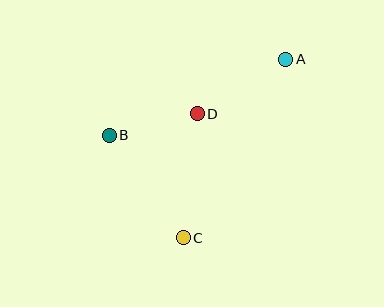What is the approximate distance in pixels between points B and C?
The distance between B and C is approximately 126 pixels.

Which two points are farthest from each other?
Points A and C are farthest from each other.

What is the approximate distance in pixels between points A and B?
The distance between A and B is approximately 192 pixels.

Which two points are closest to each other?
Points B and D are closest to each other.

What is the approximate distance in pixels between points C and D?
The distance between C and D is approximately 125 pixels.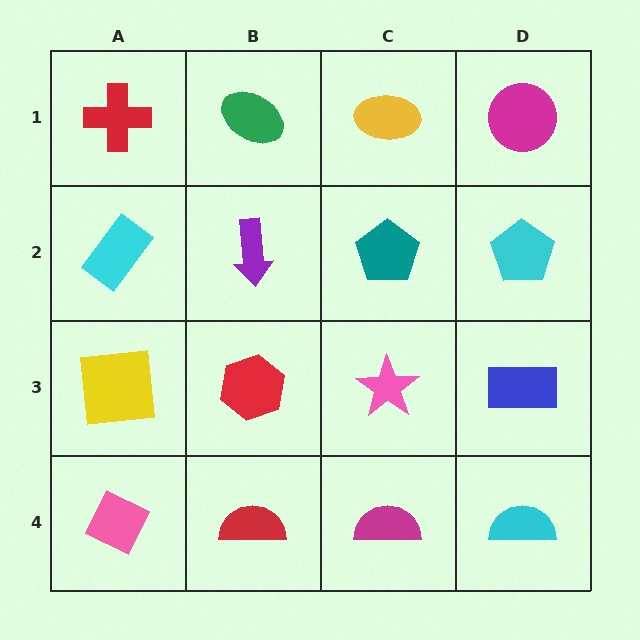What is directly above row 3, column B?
A purple arrow.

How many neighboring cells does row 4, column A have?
2.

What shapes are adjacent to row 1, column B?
A purple arrow (row 2, column B), a red cross (row 1, column A), a yellow ellipse (row 1, column C).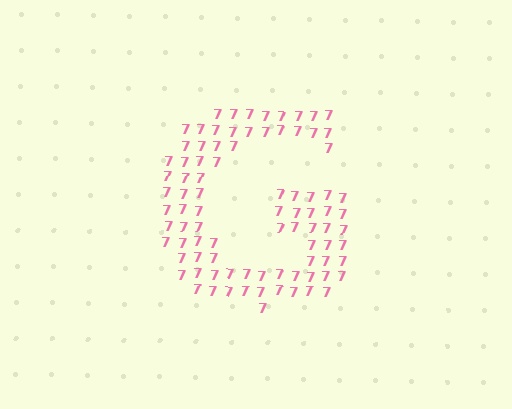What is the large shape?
The large shape is the letter G.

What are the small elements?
The small elements are digit 7's.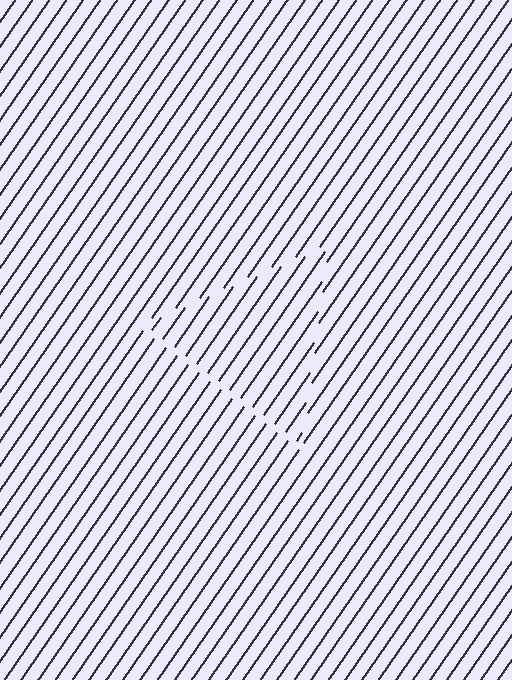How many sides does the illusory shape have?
3 sides — the line-ends trace a triangle.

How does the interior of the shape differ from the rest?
The interior of the shape contains the same grating, shifted by half a period — the contour is defined by the phase discontinuity where line-ends from the inner and outer gratings abut.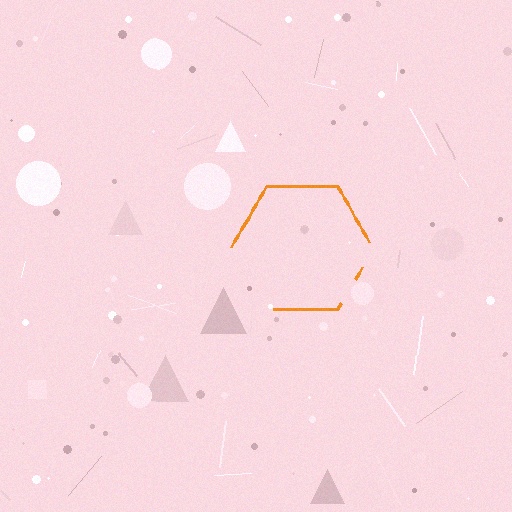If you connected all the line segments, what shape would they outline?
They would outline a hexagon.